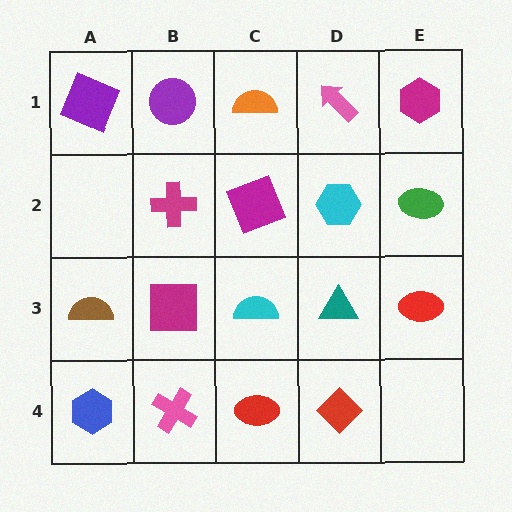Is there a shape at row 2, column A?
No, that cell is empty.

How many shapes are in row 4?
4 shapes.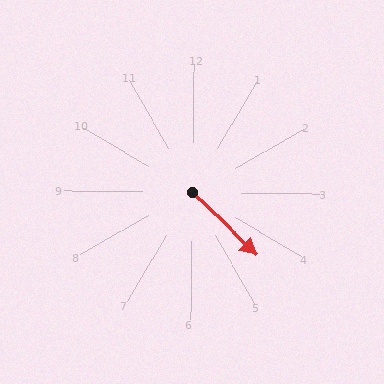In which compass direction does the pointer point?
Southeast.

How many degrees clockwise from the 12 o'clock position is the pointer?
Approximately 133 degrees.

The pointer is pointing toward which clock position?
Roughly 4 o'clock.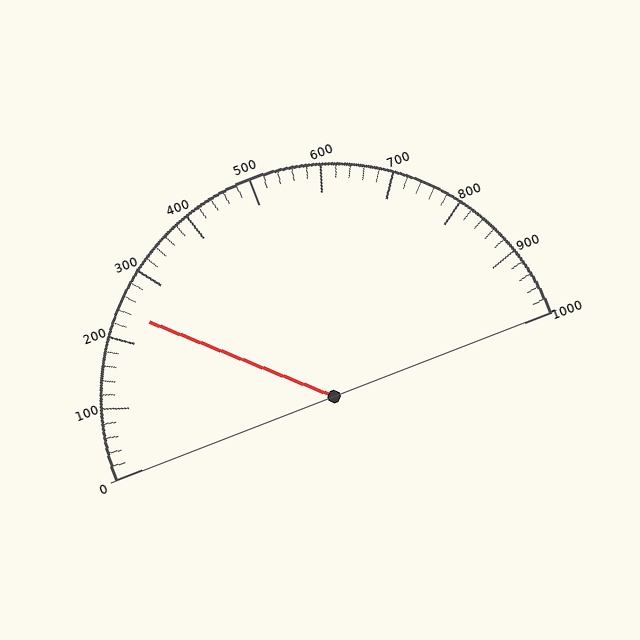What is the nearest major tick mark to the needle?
The nearest major tick mark is 200.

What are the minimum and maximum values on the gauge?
The gauge ranges from 0 to 1000.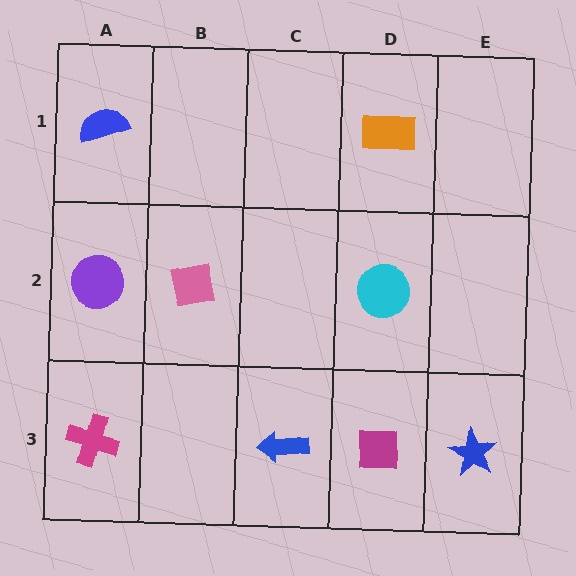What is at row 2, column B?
A pink square.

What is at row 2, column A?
A purple circle.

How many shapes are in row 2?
3 shapes.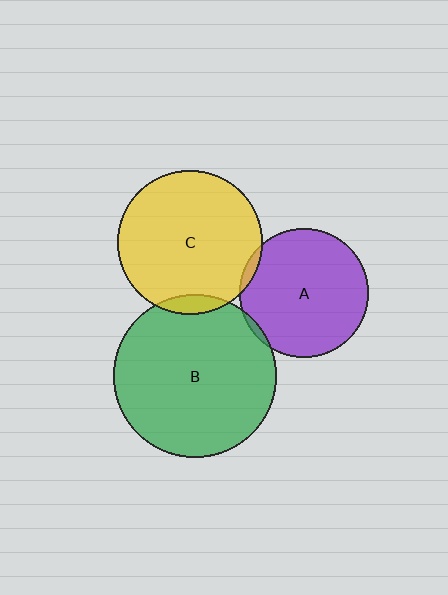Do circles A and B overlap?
Yes.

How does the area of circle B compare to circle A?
Approximately 1.6 times.